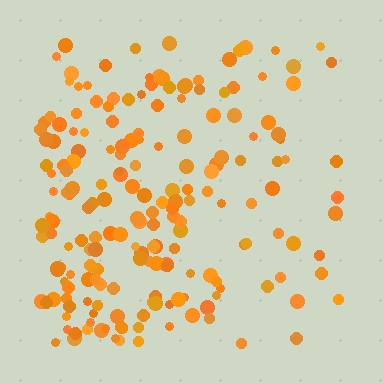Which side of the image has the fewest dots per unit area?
The right.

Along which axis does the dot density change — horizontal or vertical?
Horizontal.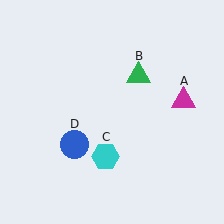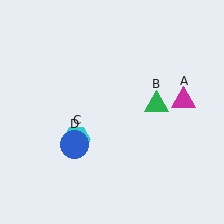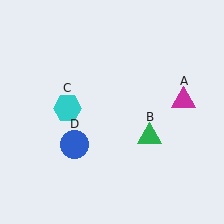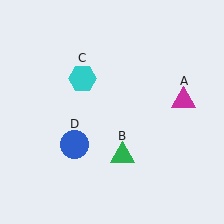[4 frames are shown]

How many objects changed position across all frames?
2 objects changed position: green triangle (object B), cyan hexagon (object C).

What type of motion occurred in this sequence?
The green triangle (object B), cyan hexagon (object C) rotated clockwise around the center of the scene.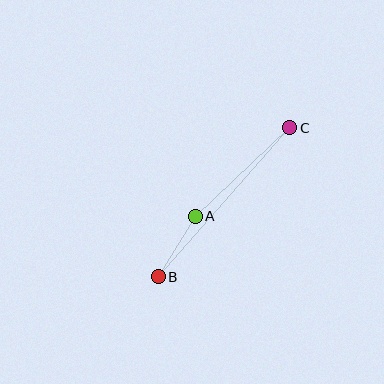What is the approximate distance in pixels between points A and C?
The distance between A and C is approximately 130 pixels.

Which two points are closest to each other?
Points A and B are closest to each other.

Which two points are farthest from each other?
Points B and C are farthest from each other.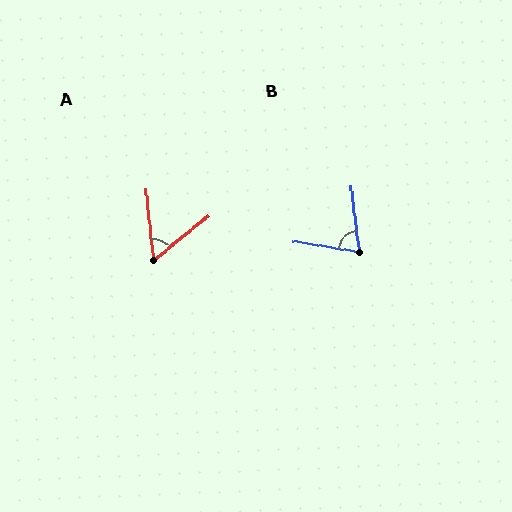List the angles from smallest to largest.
A (57°), B (74°).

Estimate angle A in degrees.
Approximately 57 degrees.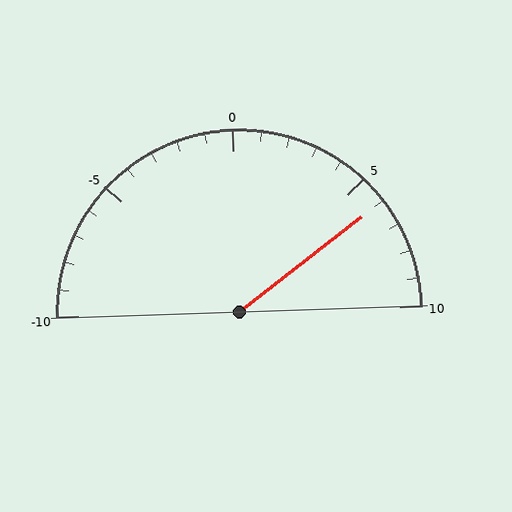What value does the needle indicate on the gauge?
The needle indicates approximately 6.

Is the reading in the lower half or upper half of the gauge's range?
The reading is in the upper half of the range (-10 to 10).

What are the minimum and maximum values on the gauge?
The gauge ranges from -10 to 10.